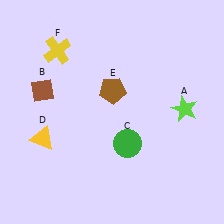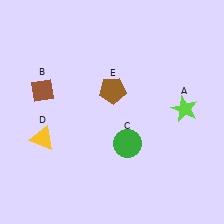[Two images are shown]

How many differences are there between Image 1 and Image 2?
There is 1 difference between the two images.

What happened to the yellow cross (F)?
The yellow cross (F) was removed in Image 2. It was in the top-left area of Image 1.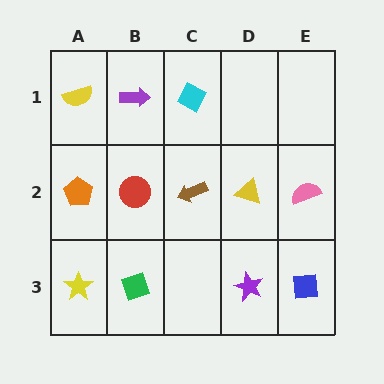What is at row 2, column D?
A yellow triangle.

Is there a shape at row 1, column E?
No, that cell is empty.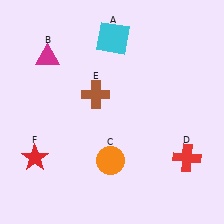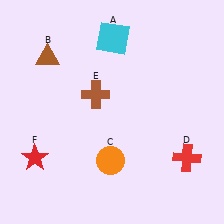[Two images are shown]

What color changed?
The triangle (B) changed from magenta in Image 1 to brown in Image 2.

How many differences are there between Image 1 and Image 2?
There is 1 difference between the two images.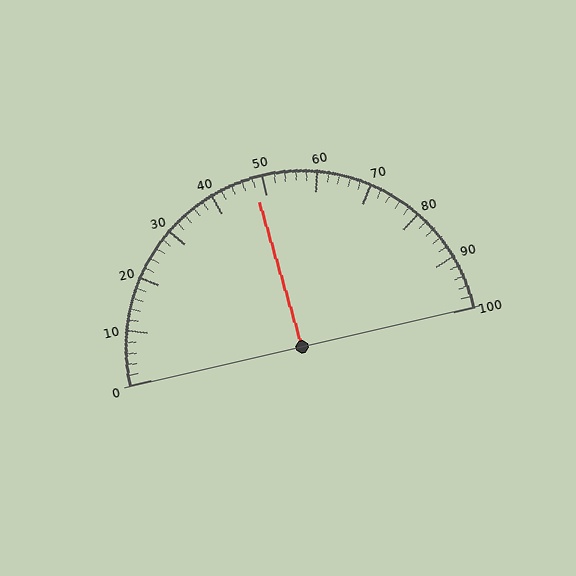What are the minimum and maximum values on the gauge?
The gauge ranges from 0 to 100.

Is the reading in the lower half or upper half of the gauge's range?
The reading is in the lower half of the range (0 to 100).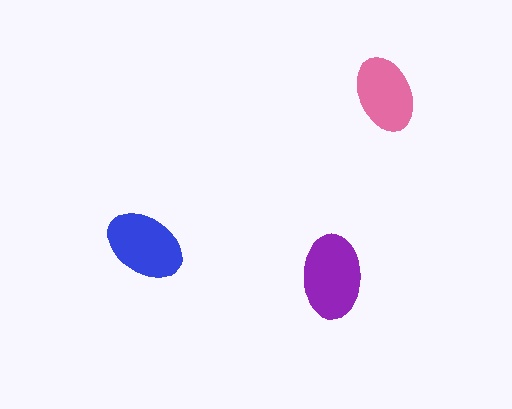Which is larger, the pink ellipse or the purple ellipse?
The purple one.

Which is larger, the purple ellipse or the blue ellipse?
The purple one.